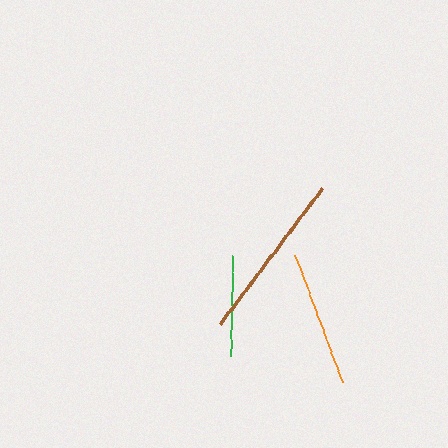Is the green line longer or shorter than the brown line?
The brown line is longer than the green line.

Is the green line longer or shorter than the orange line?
The orange line is longer than the green line.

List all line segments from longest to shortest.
From longest to shortest: brown, orange, green.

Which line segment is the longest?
The brown line is the longest at approximately 171 pixels.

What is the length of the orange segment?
The orange segment is approximately 136 pixels long.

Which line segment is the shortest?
The green line is the shortest at approximately 100 pixels.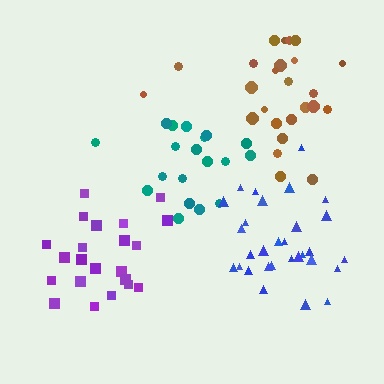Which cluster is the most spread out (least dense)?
Brown.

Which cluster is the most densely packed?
Blue.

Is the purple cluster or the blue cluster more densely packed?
Blue.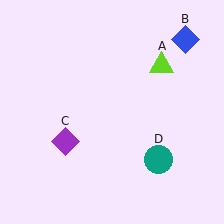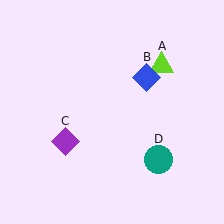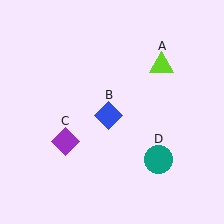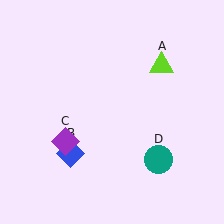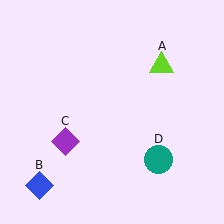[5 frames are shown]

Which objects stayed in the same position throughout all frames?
Lime triangle (object A) and purple diamond (object C) and teal circle (object D) remained stationary.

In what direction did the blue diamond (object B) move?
The blue diamond (object B) moved down and to the left.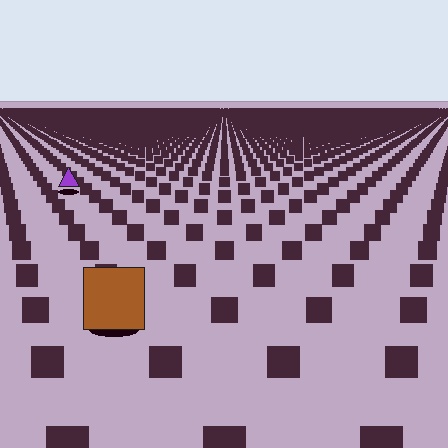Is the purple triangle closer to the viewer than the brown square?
No. The brown square is closer — you can tell from the texture gradient: the ground texture is coarser near it.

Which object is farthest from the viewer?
The purple triangle is farthest from the viewer. It appears smaller and the ground texture around it is denser.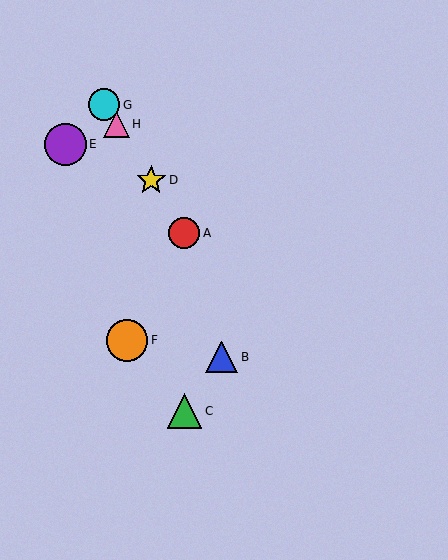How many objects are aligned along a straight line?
4 objects (A, D, G, H) are aligned along a straight line.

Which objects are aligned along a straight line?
Objects A, D, G, H are aligned along a straight line.